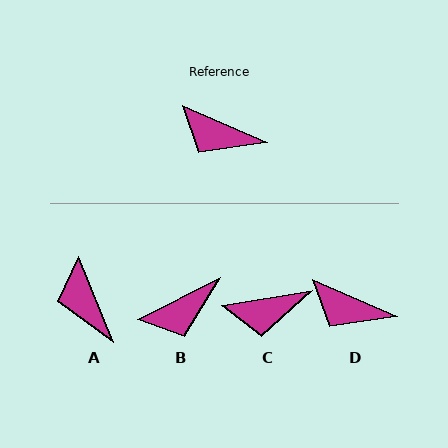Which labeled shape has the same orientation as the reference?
D.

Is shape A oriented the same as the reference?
No, it is off by about 44 degrees.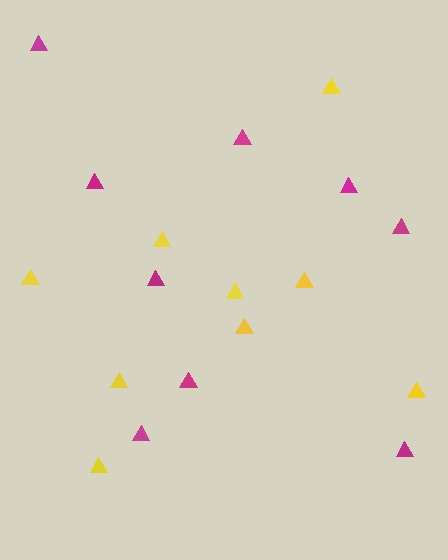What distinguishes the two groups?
There are 2 groups: one group of magenta triangles (9) and one group of yellow triangles (9).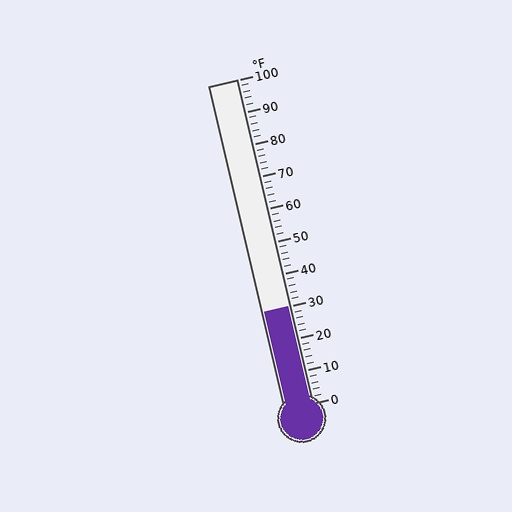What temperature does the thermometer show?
The thermometer shows approximately 30°F.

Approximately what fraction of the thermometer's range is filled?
The thermometer is filled to approximately 30% of its range.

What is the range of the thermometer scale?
The thermometer scale ranges from 0°F to 100°F.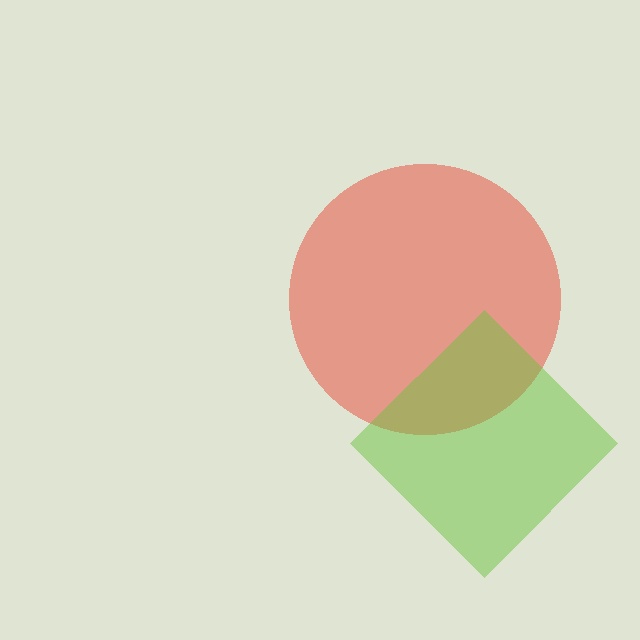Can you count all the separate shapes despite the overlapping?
Yes, there are 2 separate shapes.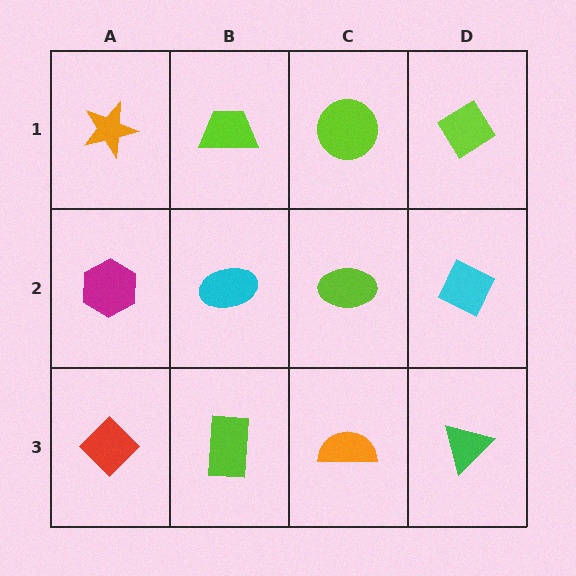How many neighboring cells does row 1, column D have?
2.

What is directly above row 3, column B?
A cyan ellipse.